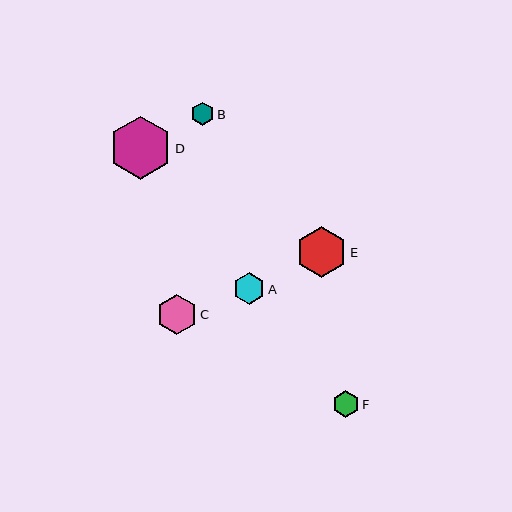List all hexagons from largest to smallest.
From largest to smallest: D, E, C, A, F, B.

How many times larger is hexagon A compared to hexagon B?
Hexagon A is approximately 1.4 times the size of hexagon B.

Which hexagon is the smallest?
Hexagon B is the smallest with a size of approximately 23 pixels.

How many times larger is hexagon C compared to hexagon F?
Hexagon C is approximately 1.5 times the size of hexagon F.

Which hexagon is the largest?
Hexagon D is the largest with a size of approximately 63 pixels.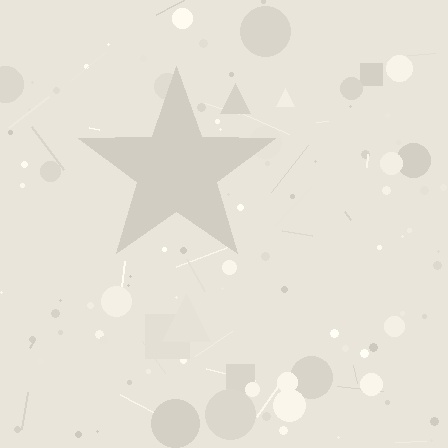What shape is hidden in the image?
A star is hidden in the image.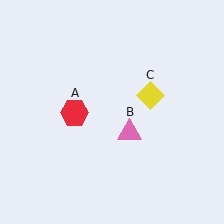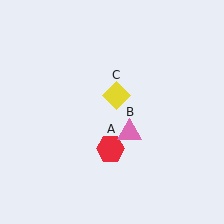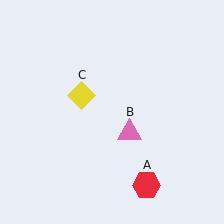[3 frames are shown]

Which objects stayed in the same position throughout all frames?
Pink triangle (object B) remained stationary.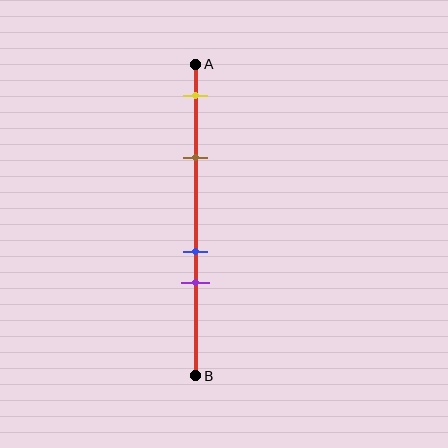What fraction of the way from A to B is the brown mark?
The brown mark is approximately 30% (0.3) of the way from A to B.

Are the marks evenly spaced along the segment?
No, the marks are not evenly spaced.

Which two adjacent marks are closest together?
The blue and purple marks are the closest adjacent pair.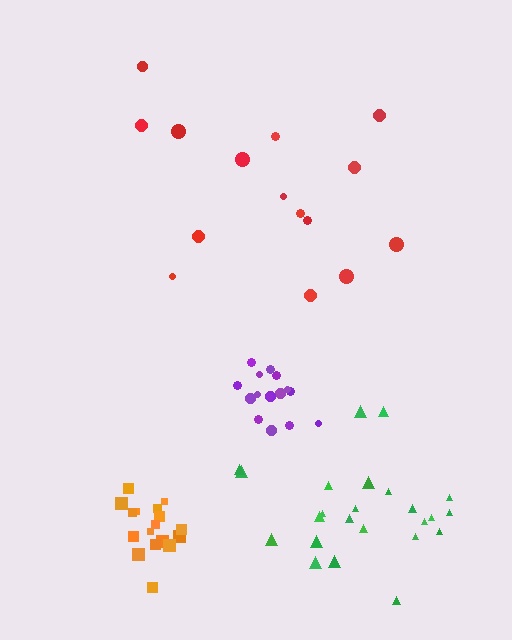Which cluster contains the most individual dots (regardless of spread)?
Green (24).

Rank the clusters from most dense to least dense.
orange, purple, green, red.